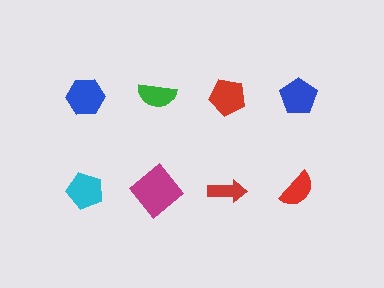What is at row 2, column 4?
A red semicircle.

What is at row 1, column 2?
A green semicircle.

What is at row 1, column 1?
A blue hexagon.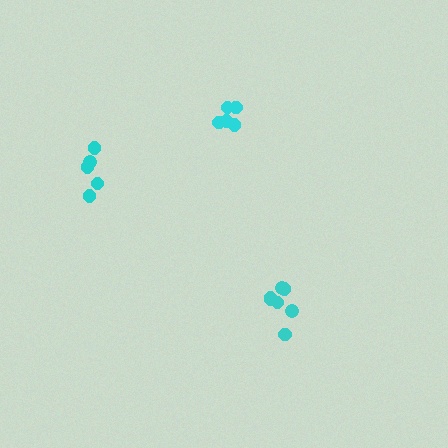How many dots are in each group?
Group 1: 7 dots, Group 2: 5 dots, Group 3: 5 dots (17 total).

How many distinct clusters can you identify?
There are 3 distinct clusters.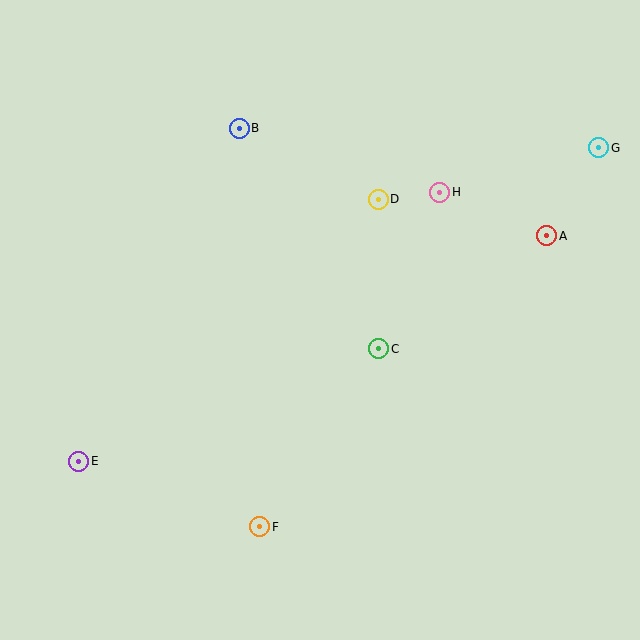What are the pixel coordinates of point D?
Point D is at (378, 199).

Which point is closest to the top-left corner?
Point B is closest to the top-left corner.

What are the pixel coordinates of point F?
Point F is at (260, 527).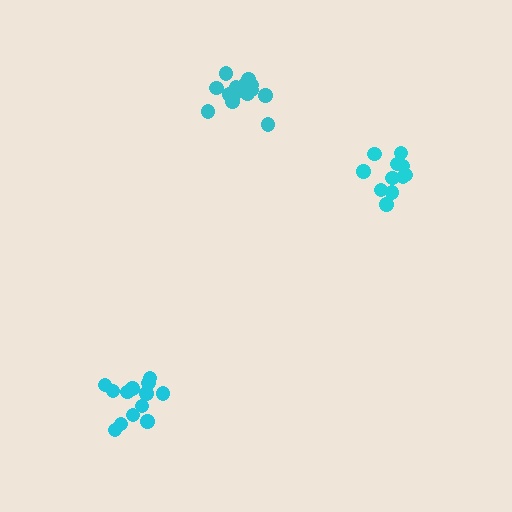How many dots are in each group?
Group 1: 14 dots, Group 2: 13 dots, Group 3: 11 dots (38 total).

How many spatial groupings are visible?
There are 3 spatial groupings.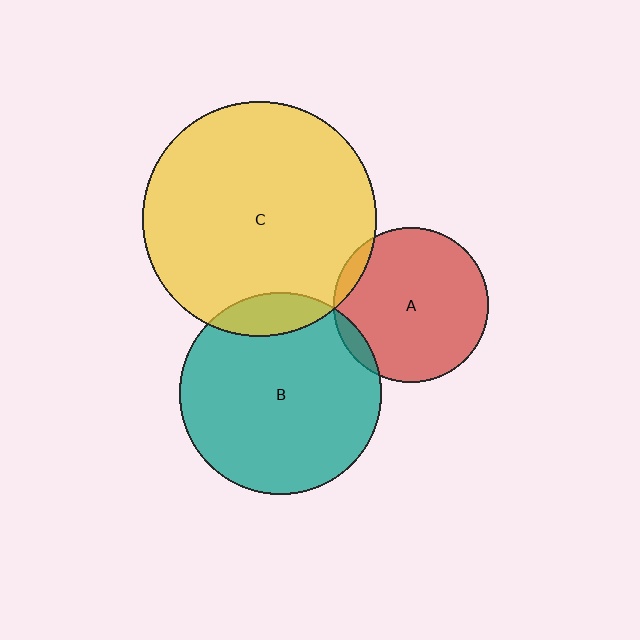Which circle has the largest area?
Circle C (yellow).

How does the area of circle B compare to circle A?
Approximately 1.7 times.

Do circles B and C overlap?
Yes.